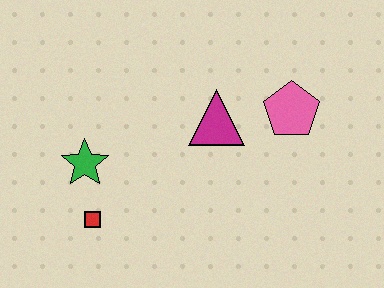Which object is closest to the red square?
The green star is closest to the red square.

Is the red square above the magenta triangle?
No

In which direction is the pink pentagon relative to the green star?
The pink pentagon is to the right of the green star.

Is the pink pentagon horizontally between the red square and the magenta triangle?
No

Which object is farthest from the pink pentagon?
The red square is farthest from the pink pentagon.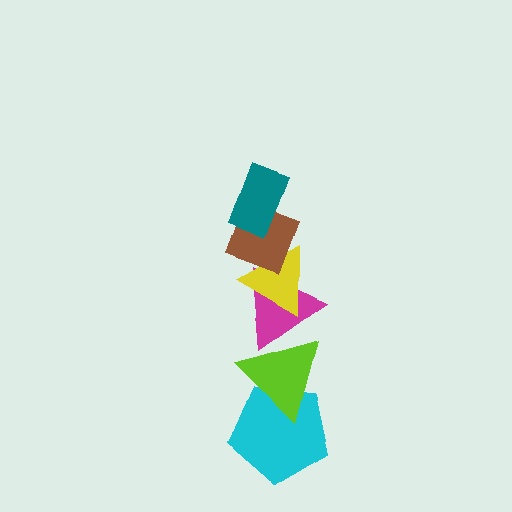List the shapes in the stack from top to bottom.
From top to bottom: the teal rectangle, the brown diamond, the yellow triangle, the magenta triangle, the lime triangle, the cyan pentagon.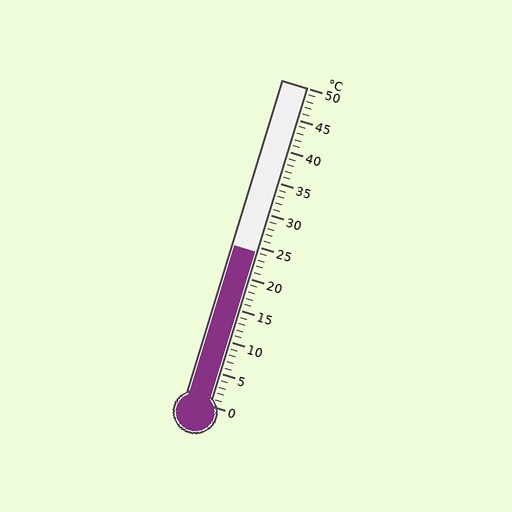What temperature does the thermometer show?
The thermometer shows approximately 24°C.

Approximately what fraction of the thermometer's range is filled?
The thermometer is filled to approximately 50% of its range.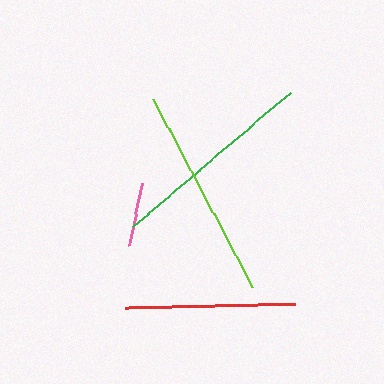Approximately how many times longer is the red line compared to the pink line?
The red line is approximately 2.7 times the length of the pink line.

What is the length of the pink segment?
The pink segment is approximately 63 pixels long.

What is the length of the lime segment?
The lime segment is approximately 212 pixels long.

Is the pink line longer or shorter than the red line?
The red line is longer than the pink line.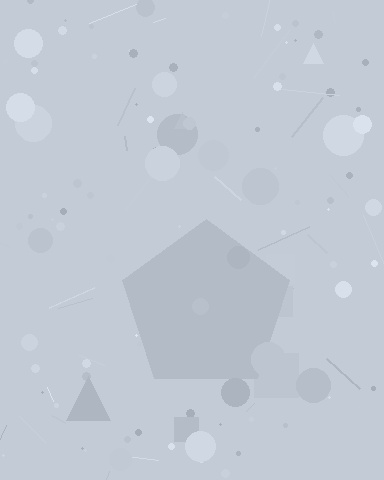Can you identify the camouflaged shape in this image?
The camouflaged shape is a pentagon.